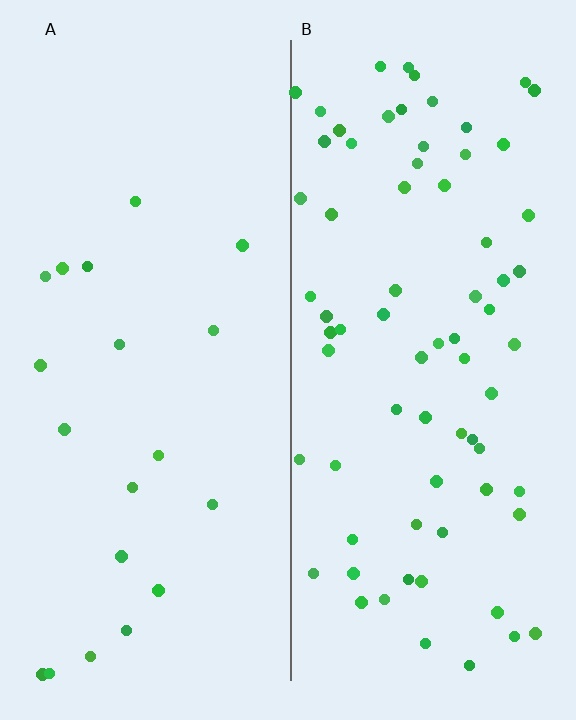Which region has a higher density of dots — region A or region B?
B (the right).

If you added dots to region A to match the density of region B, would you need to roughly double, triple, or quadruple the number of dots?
Approximately quadruple.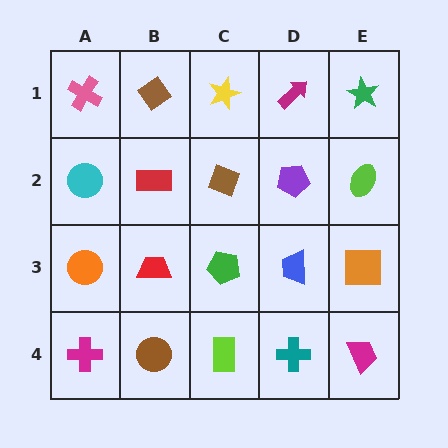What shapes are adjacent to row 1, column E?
A lime ellipse (row 2, column E), a magenta arrow (row 1, column D).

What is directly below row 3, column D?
A teal cross.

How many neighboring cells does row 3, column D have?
4.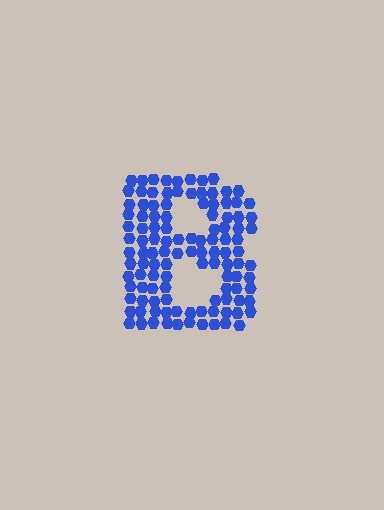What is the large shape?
The large shape is the letter B.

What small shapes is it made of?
It is made of small hexagons.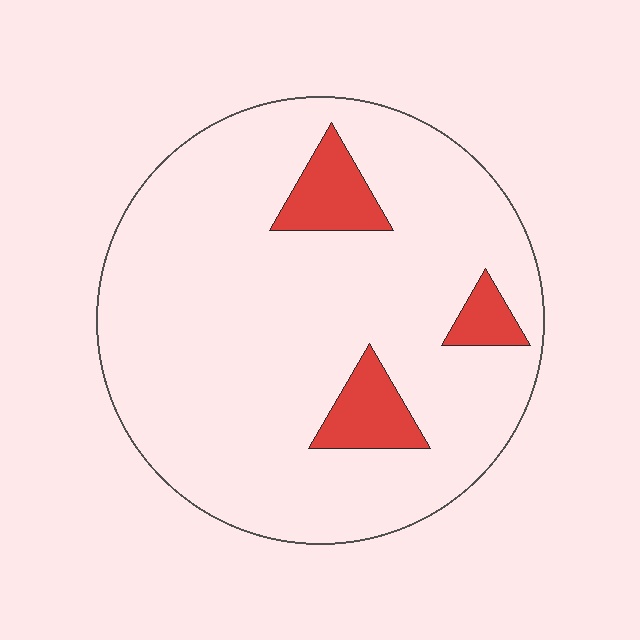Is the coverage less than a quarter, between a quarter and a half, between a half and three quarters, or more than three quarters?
Less than a quarter.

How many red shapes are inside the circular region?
3.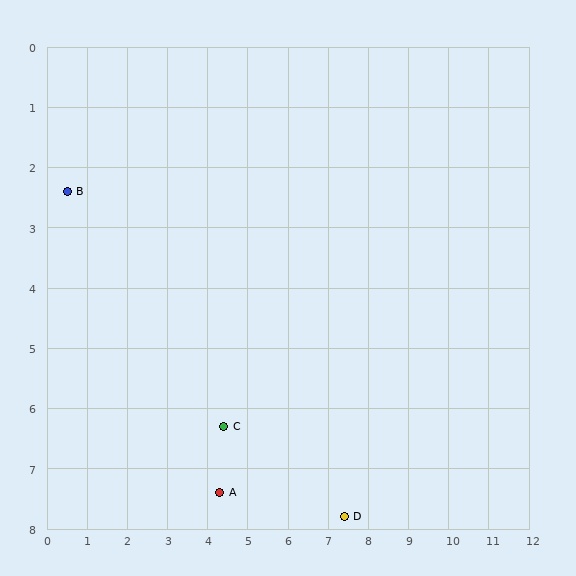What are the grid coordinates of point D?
Point D is at approximately (7.4, 7.8).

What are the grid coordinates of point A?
Point A is at approximately (4.3, 7.4).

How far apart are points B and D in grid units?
Points B and D are about 8.8 grid units apart.